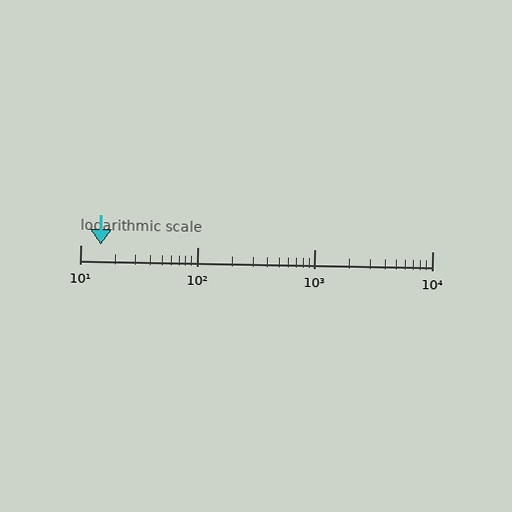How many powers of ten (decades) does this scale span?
The scale spans 3 decades, from 10 to 10000.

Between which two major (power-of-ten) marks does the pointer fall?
The pointer is between 10 and 100.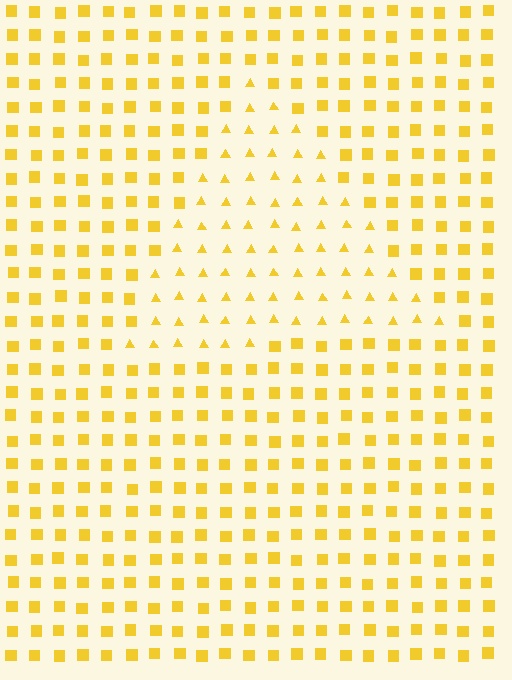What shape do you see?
I see a triangle.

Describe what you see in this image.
The image is filled with small yellow elements arranged in a uniform grid. A triangle-shaped region contains triangles, while the surrounding area contains squares. The boundary is defined purely by the change in element shape.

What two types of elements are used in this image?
The image uses triangles inside the triangle region and squares outside it.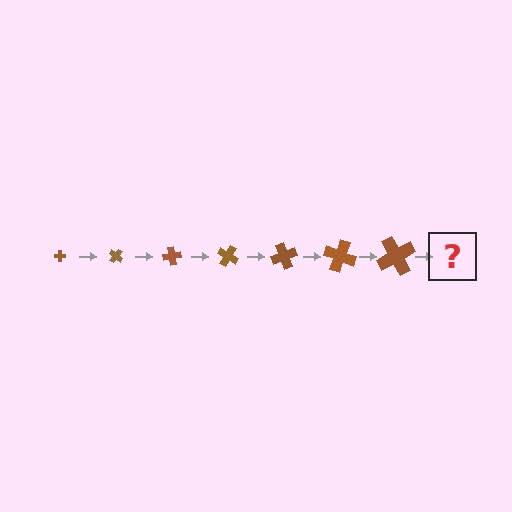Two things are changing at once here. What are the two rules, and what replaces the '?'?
The two rules are that the cross grows larger each step and it rotates 40 degrees each step. The '?' should be a cross, larger than the previous one and rotated 280 degrees from the start.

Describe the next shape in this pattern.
It should be a cross, larger than the previous one and rotated 280 degrees from the start.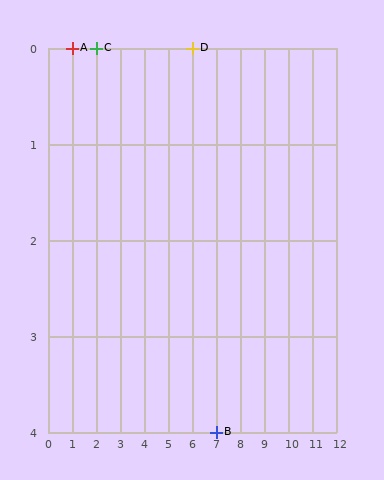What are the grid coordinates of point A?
Point A is at grid coordinates (1, 0).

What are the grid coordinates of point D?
Point D is at grid coordinates (6, 0).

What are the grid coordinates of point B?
Point B is at grid coordinates (7, 4).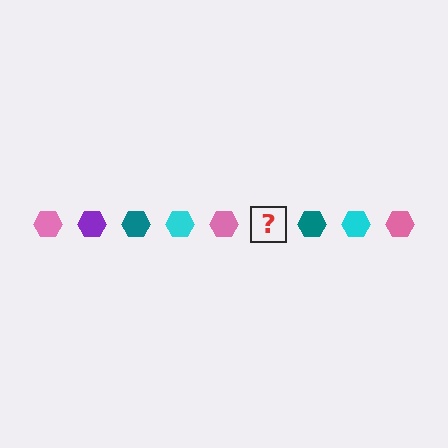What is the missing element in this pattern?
The missing element is a purple hexagon.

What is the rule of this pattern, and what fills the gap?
The rule is that the pattern cycles through pink, purple, teal, cyan hexagons. The gap should be filled with a purple hexagon.